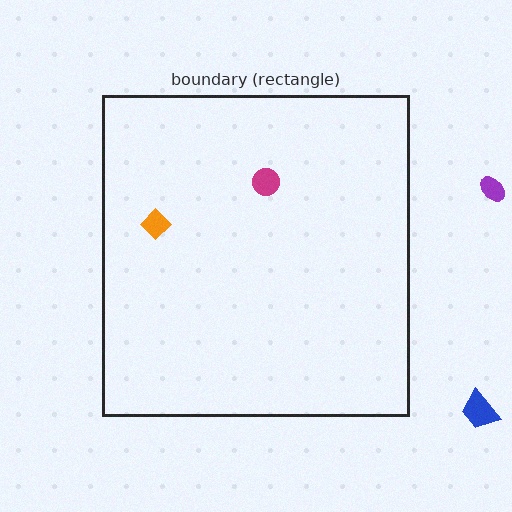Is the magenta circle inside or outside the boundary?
Inside.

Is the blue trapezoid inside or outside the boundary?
Outside.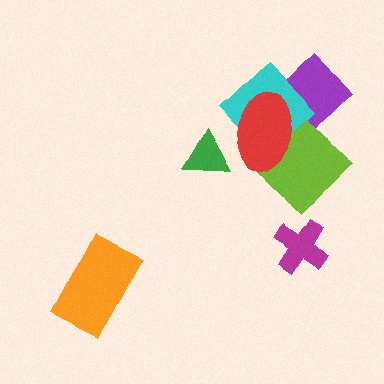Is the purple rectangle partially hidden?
Yes, it is partially covered by another shape.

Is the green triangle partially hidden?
No, no other shape covers it.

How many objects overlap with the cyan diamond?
2 objects overlap with the cyan diamond.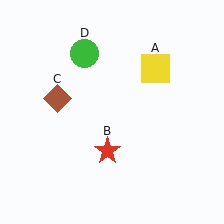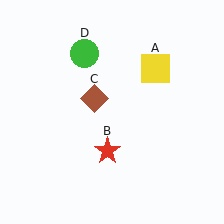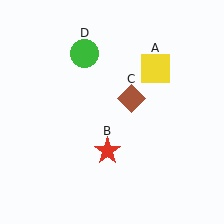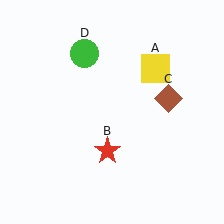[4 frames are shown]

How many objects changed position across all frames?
1 object changed position: brown diamond (object C).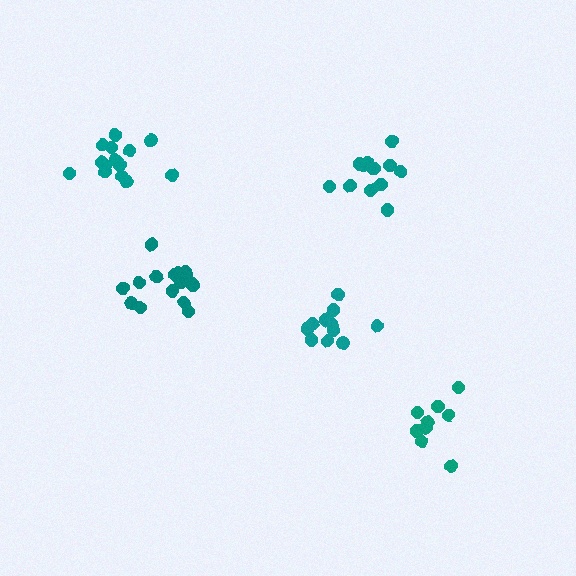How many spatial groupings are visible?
There are 5 spatial groupings.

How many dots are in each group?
Group 1: 12 dots, Group 2: 15 dots, Group 3: 10 dots, Group 4: 16 dots, Group 5: 12 dots (65 total).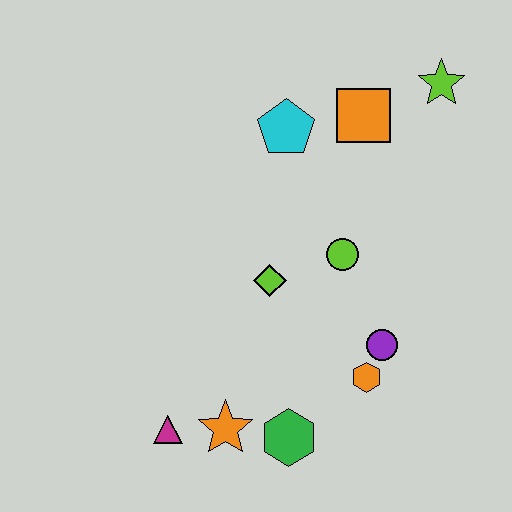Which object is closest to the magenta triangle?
The orange star is closest to the magenta triangle.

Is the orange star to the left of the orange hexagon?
Yes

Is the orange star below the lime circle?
Yes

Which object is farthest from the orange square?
The magenta triangle is farthest from the orange square.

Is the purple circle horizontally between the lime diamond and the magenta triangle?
No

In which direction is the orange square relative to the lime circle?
The orange square is above the lime circle.